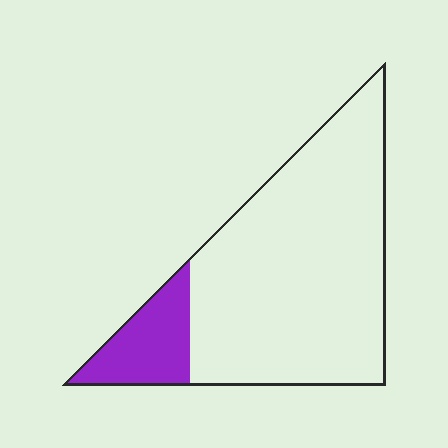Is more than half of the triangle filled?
No.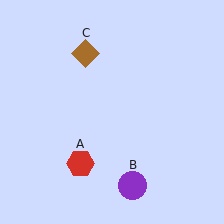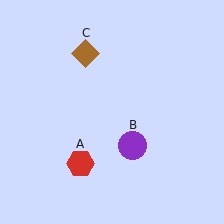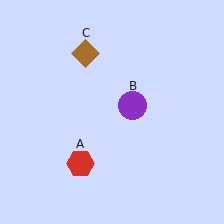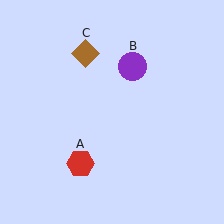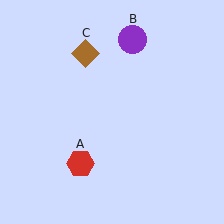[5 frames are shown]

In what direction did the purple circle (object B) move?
The purple circle (object B) moved up.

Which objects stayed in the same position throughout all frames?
Red hexagon (object A) and brown diamond (object C) remained stationary.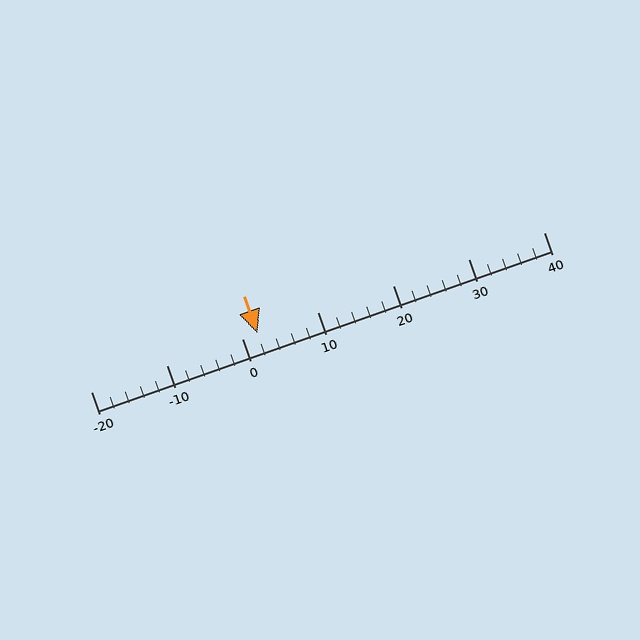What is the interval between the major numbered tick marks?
The major tick marks are spaced 10 units apart.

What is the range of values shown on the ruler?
The ruler shows values from -20 to 40.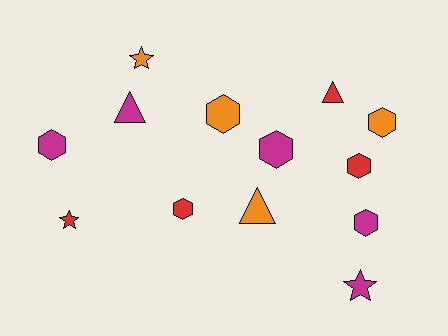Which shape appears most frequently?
Hexagon, with 7 objects.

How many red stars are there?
There is 1 red star.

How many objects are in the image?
There are 13 objects.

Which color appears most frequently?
Magenta, with 5 objects.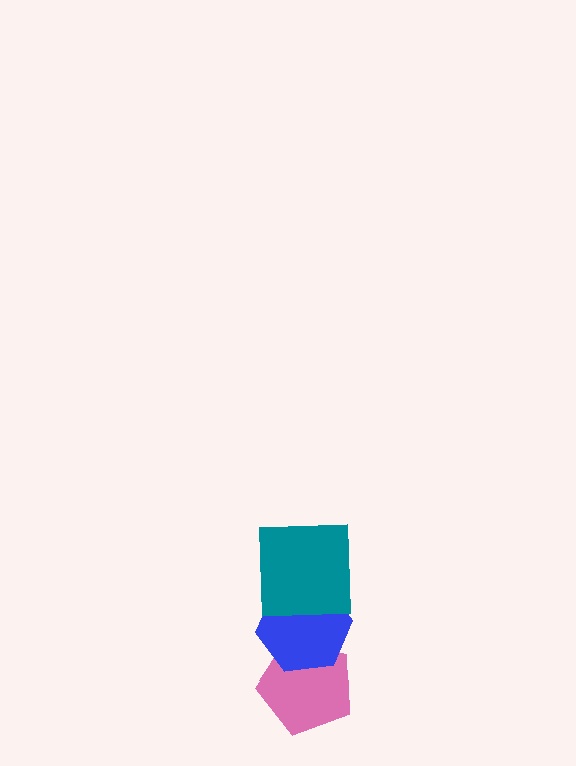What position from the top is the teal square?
The teal square is 1st from the top.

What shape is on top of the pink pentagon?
The blue hexagon is on top of the pink pentagon.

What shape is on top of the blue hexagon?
The teal square is on top of the blue hexagon.